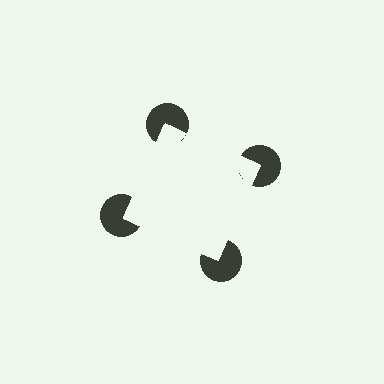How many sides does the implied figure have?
4 sides.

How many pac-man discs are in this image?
There are 4 — one at each vertex of the illusory square.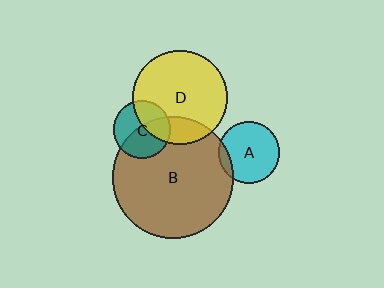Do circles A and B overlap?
Yes.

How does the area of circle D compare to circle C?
Approximately 2.7 times.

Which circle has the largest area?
Circle B (brown).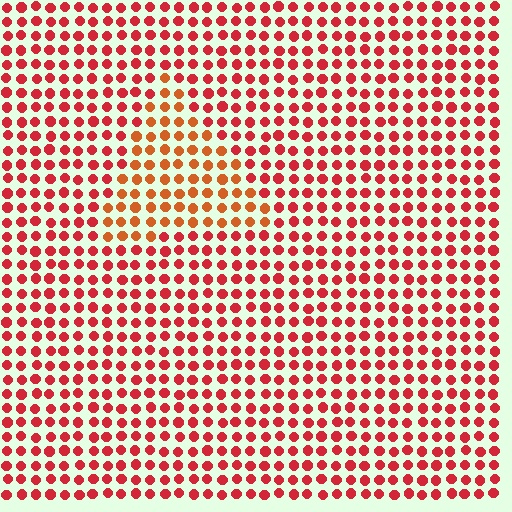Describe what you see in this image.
The image is filled with small red elements in a uniform arrangement. A triangle-shaped region is visible where the elements are tinted to a slightly different hue, forming a subtle color boundary.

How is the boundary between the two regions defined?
The boundary is defined purely by a slight shift in hue (about 27 degrees). Spacing, size, and orientation are identical on both sides.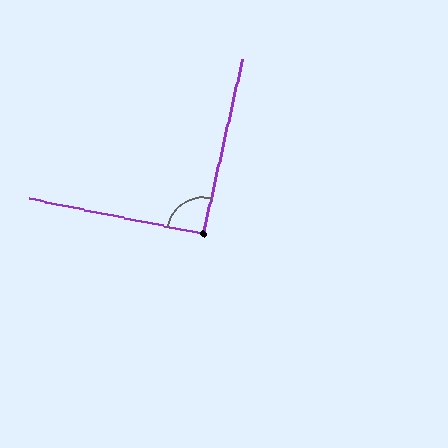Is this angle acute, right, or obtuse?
It is approximately a right angle.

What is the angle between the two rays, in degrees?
Approximately 91 degrees.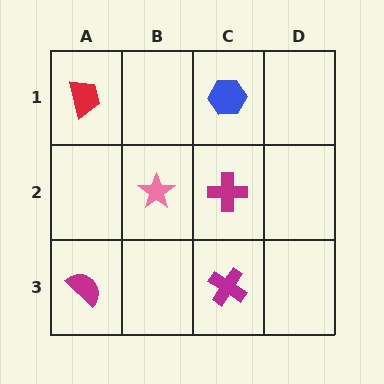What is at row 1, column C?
A blue hexagon.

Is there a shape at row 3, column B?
No, that cell is empty.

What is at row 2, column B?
A pink star.